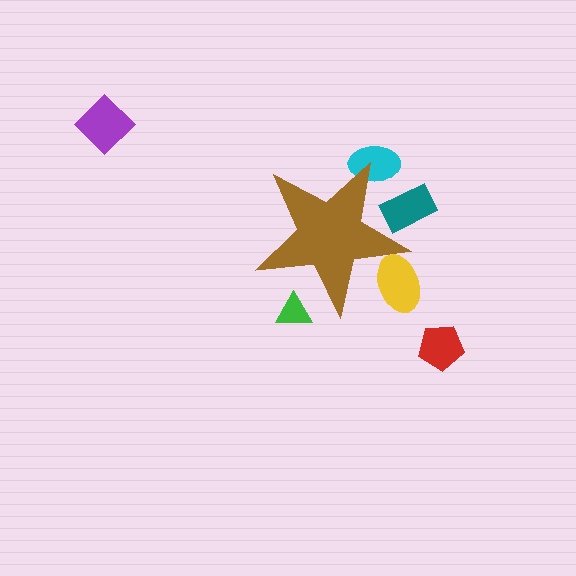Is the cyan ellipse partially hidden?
Yes, the cyan ellipse is partially hidden behind the brown star.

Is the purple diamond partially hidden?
No, the purple diamond is fully visible.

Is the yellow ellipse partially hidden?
Yes, the yellow ellipse is partially hidden behind the brown star.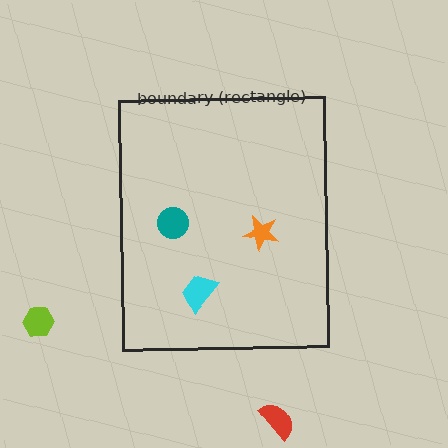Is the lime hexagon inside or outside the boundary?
Outside.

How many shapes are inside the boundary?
3 inside, 2 outside.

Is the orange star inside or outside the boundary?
Inside.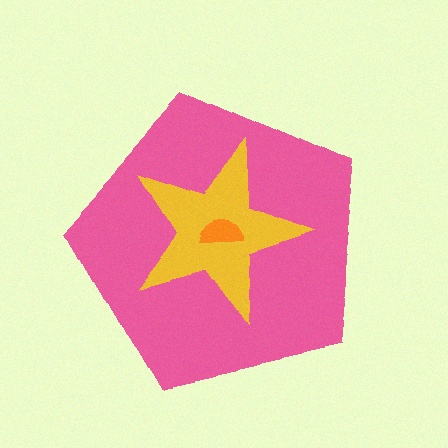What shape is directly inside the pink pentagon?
The yellow star.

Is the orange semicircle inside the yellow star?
Yes.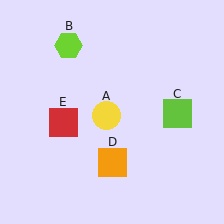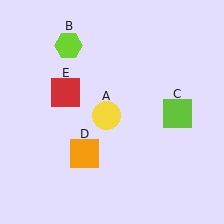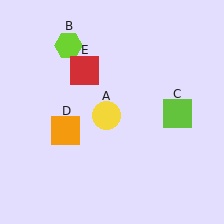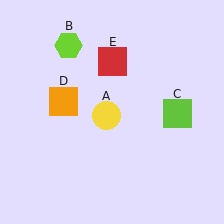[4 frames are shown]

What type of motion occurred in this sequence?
The orange square (object D), red square (object E) rotated clockwise around the center of the scene.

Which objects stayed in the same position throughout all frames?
Yellow circle (object A) and lime hexagon (object B) and lime square (object C) remained stationary.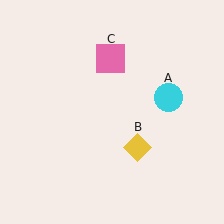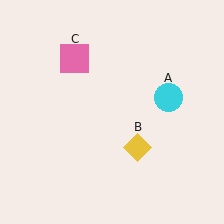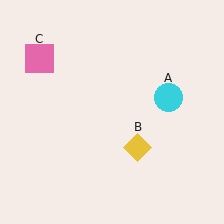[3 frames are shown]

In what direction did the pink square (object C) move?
The pink square (object C) moved left.